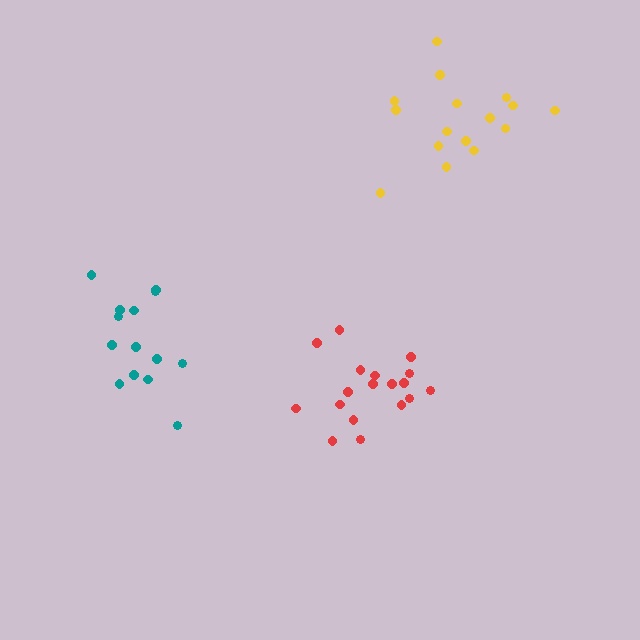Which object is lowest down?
The red cluster is bottommost.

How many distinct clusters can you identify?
There are 3 distinct clusters.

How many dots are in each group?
Group 1: 17 dots, Group 2: 18 dots, Group 3: 14 dots (49 total).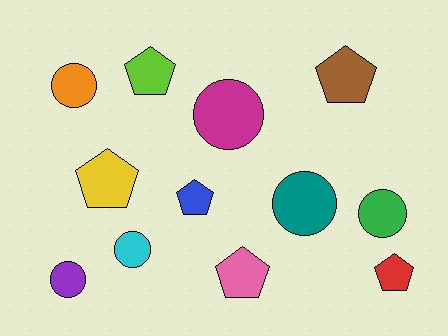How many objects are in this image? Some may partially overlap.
There are 12 objects.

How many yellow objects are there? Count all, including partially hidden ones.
There is 1 yellow object.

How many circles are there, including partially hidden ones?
There are 6 circles.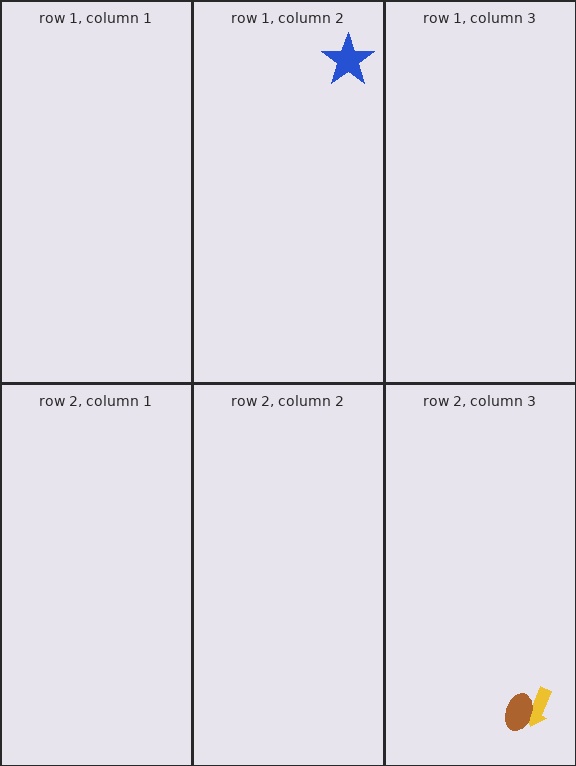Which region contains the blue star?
The row 1, column 2 region.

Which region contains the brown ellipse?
The row 2, column 3 region.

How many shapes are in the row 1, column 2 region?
1.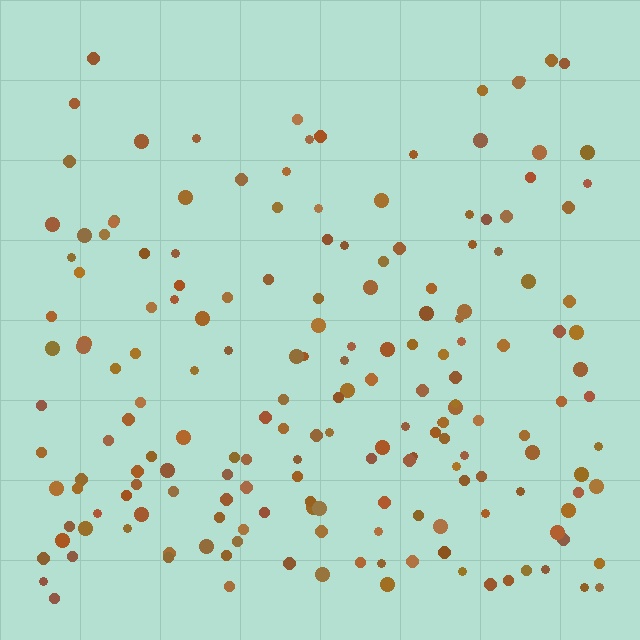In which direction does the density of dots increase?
From top to bottom, with the bottom side densest.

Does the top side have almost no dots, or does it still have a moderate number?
Still a moderate number, just noticeably fewer than the bottom.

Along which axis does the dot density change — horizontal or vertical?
Vertical.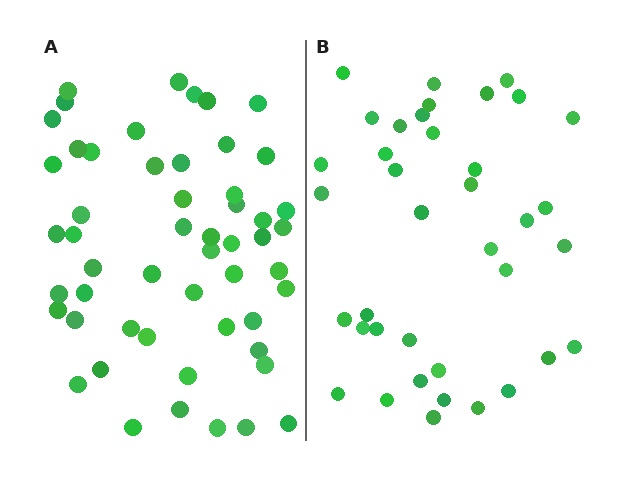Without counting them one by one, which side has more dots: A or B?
Region A (the left region) has more dots.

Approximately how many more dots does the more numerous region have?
Region A has approximately 15 more dots than region B.